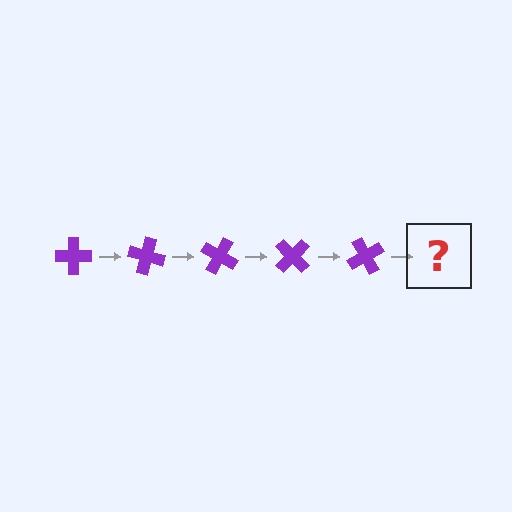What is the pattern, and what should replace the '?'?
The pattern is that the cross rotates 15 degrees each step. The '?' should be a purple cross rotated 75 degrees.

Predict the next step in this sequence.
The next step is a purple cross rotated 75 degrees.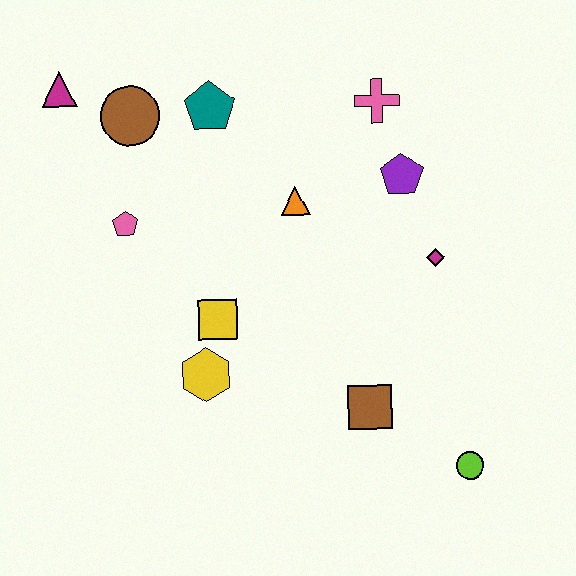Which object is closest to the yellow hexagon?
The yellow square is closest to the yellow hexagon.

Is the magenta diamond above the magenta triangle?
No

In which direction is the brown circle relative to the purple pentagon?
The brown circle is to the left of the purple pentagon.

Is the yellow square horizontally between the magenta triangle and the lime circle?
Yes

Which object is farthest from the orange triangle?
The lime circle is farthest from the orange triangle.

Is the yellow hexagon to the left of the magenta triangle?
No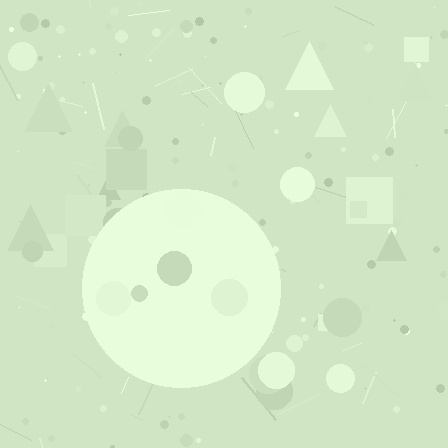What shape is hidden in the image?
A circle is hidden in the image.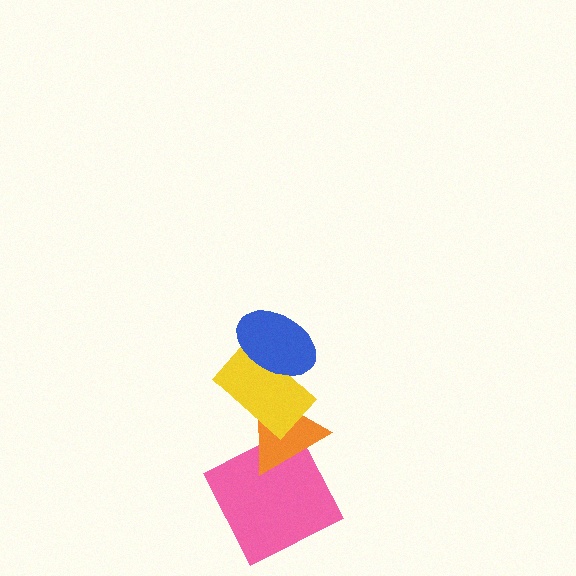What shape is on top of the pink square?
The orange triangle is on top of the pink square.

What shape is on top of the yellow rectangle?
The blue ellipse is on top of the yellow rectangle.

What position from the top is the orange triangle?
The orange triangle is 3rd from the top.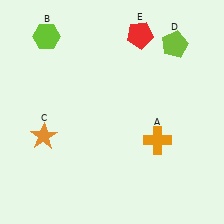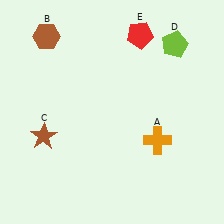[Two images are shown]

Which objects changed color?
B changed from lime to brown. C changed from orange to brown.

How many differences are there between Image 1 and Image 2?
There are 2 differences between the two images.